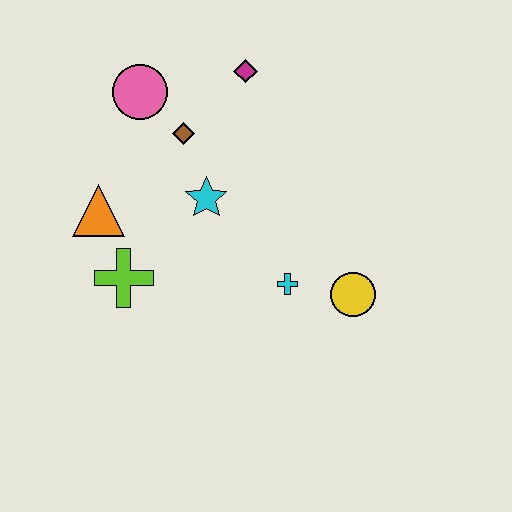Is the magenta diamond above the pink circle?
Yes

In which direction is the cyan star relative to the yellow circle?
The cyan star is to the left of the yellow circle.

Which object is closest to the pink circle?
The brown diamond is closest to the pink circle.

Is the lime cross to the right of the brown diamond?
No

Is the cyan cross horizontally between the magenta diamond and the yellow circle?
Yes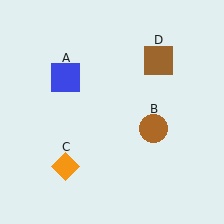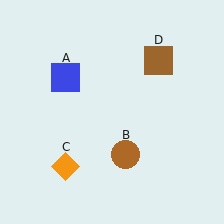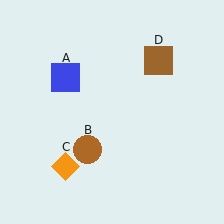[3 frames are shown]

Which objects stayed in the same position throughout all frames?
Blue square (object A) and orange diamond (object C) and brown square (object D) remained stationary.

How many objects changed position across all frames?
1 object changed position: brown circle (object B).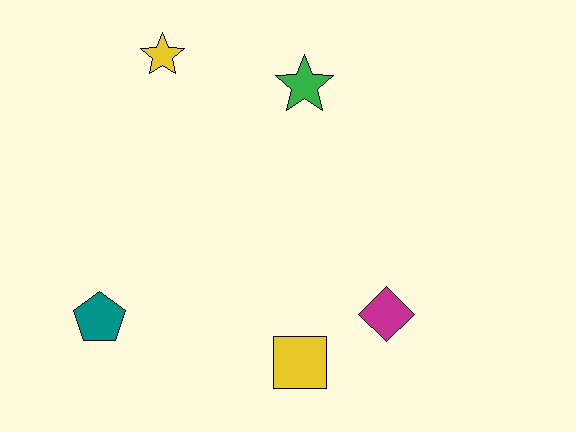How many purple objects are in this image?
There are no purple objects.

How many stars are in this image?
There are 2 stars.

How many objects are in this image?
There are 5 objects.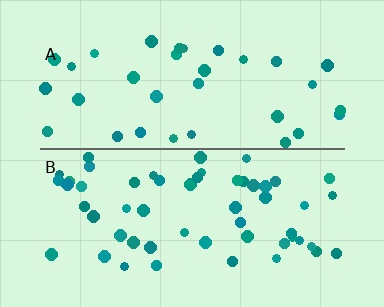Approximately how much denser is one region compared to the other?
Approximately 1.5× — region B over region A.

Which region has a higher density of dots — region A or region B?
B (the bottom).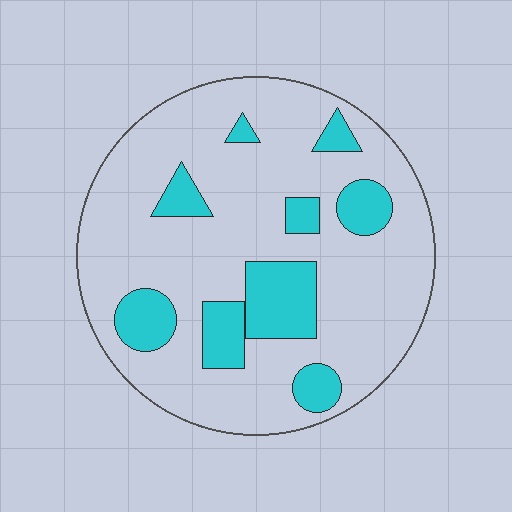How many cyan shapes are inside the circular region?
9.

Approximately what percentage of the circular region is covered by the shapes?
Approximately 20%.